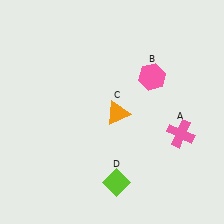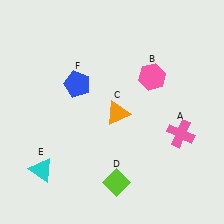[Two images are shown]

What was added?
A cyan triangle (E), a blue pentagon (F) were added in Image 2.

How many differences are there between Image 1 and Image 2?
There are 2 differences between the two images.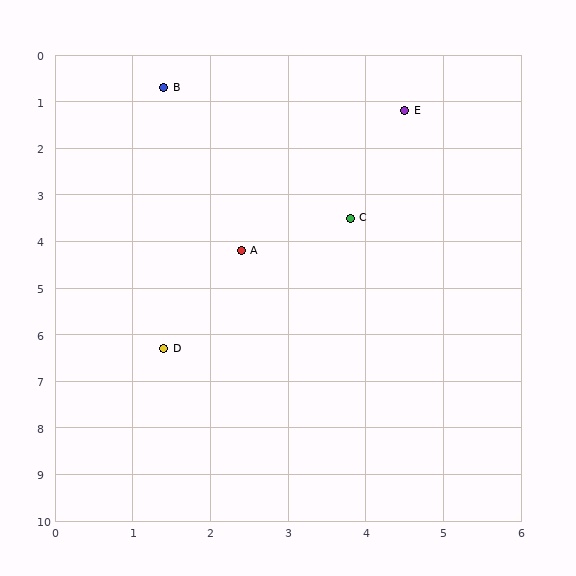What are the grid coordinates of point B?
Point B is at approximately (1.4, 0.7).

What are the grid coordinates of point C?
Point C is at approximately (3.8, 3.5).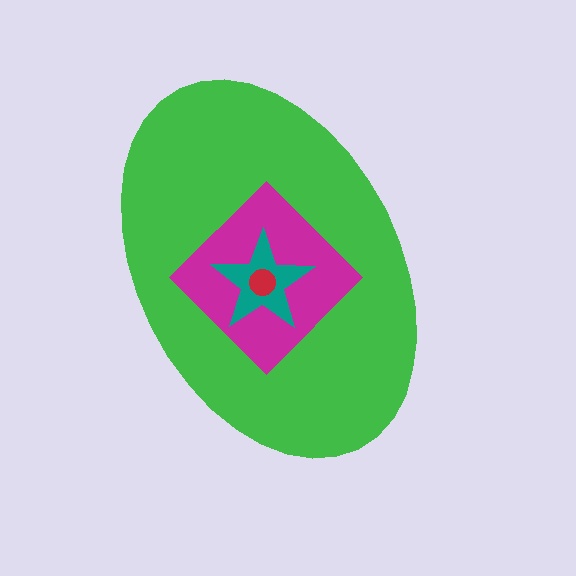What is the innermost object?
The red circle.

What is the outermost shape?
The green ellipse.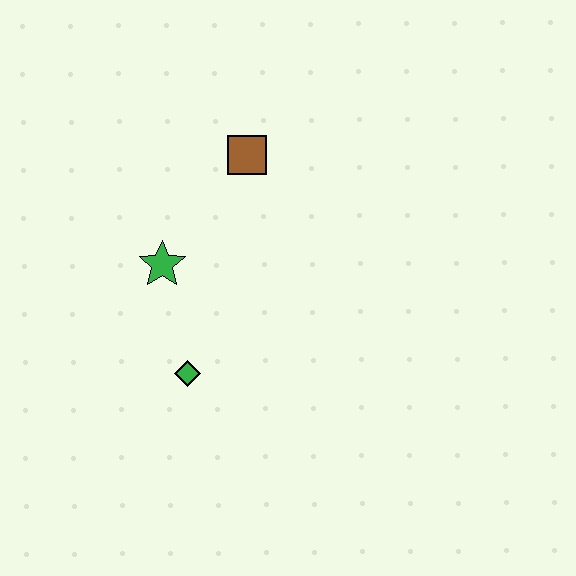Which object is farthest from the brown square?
The green diamond is farthest from the brown square.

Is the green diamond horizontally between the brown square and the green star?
Yes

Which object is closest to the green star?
The green diamond is closest to the green star.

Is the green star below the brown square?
Yes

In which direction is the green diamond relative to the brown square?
The green diamond is below the brown square.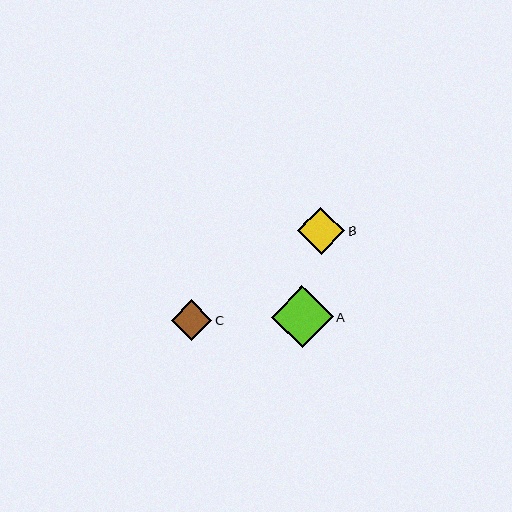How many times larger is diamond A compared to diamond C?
Diamond A is approximately 1.5 times the size of diamond C.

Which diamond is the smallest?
Diamond C is the smallest with a size of approximately 40 pixels.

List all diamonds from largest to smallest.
From largest to smallest: A, B, C.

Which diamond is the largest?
Diamond A is the largest with a size of approximately 62 pixels.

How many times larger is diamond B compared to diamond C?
Diamond B is approximately 1.2 times the size of diamond C.